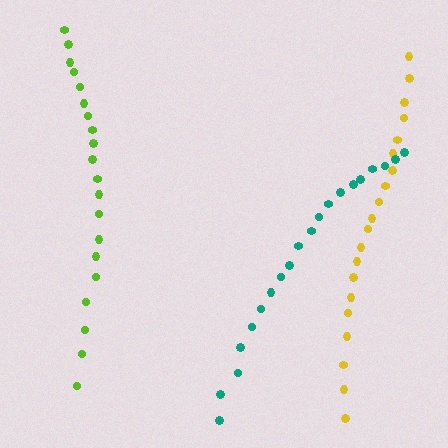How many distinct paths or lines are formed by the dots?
There are 3 distinct paths.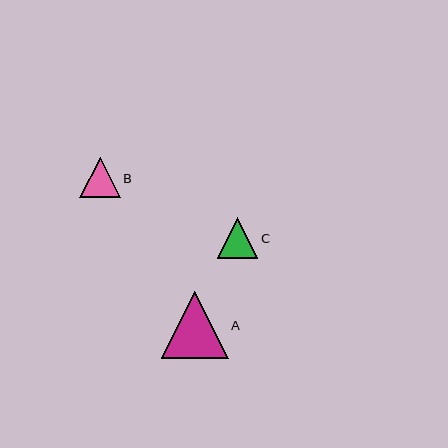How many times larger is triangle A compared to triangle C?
Triangle A is approximately 1.7 times the size of triangle C.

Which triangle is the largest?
Triangle A is the largest with a size of approximately 67 pixels.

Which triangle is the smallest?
Triangle B is the smallest with a size of approximately 40 pixels.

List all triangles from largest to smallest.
From largest to smallest: A, C, B.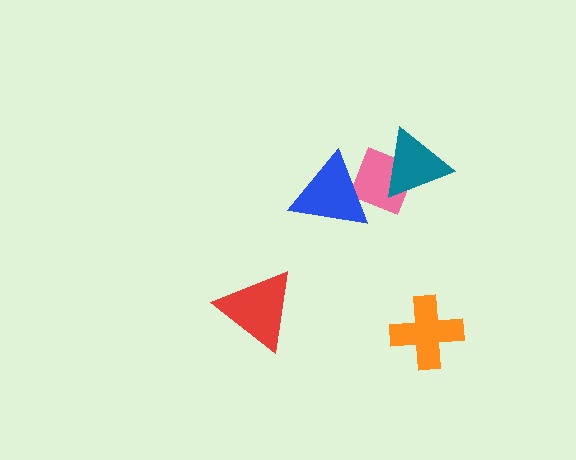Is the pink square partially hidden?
Yes, it is partially covered by another shape.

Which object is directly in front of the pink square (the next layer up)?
The teal triangle is directly in front of the pink square.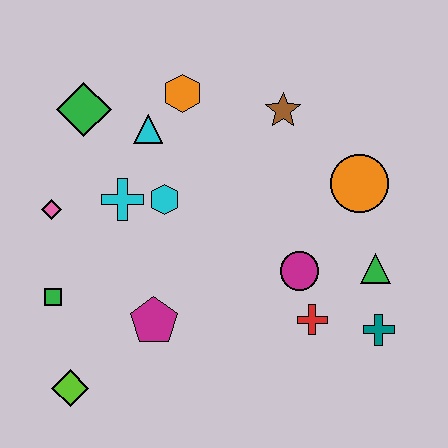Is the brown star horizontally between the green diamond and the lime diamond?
No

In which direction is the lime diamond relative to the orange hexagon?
The lime diamond is below the orange hexagon.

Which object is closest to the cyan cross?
The cyan hexagon is closest to the cyan cross.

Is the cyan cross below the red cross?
No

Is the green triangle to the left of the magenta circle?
No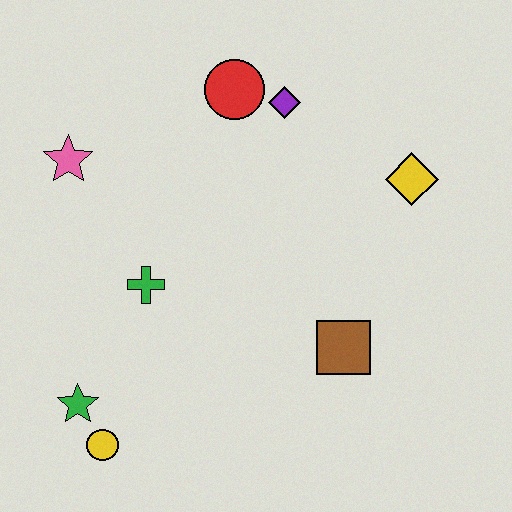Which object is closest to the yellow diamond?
The purple diamond is closest to the yellow diamond.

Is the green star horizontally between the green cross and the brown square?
No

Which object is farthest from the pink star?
The yellow diamond is farthest from the pink star.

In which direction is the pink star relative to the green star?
The pink star is above the green star.